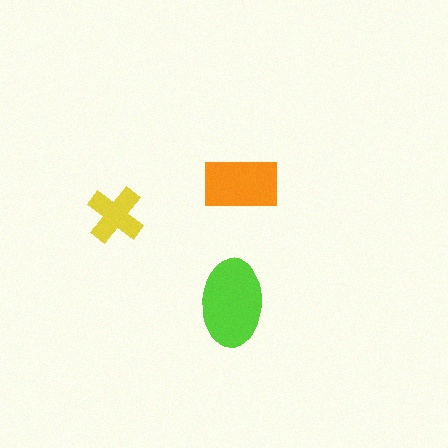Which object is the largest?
The lime ellipse.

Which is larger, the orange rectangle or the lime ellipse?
The lime ellipse.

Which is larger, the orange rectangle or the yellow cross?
The orange rectangle.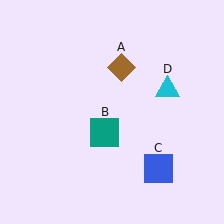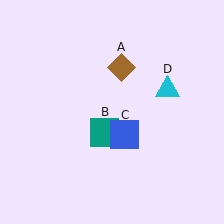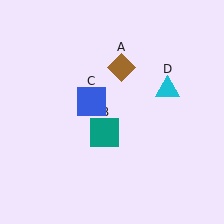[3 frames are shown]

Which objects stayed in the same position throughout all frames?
Brown diamond (object A) and teal square (object B) and cyan triangle (object D) remained stationary.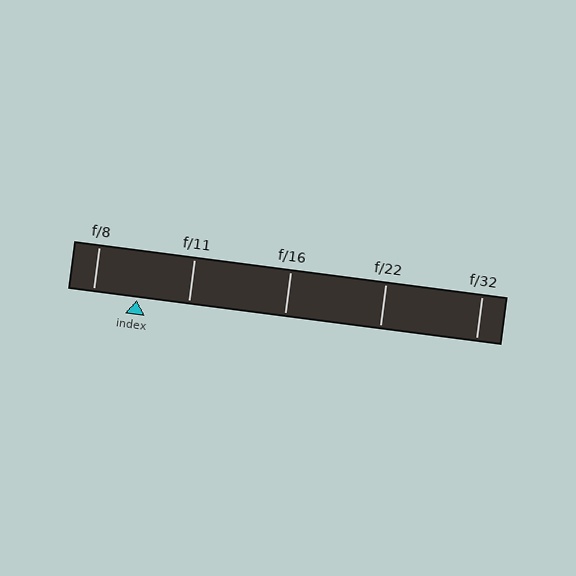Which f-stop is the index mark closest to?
The index mark is closest to f/8.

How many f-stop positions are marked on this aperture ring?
There are 5 f-stop positions marked.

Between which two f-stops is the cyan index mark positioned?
The index mark is between f/8 and f/11.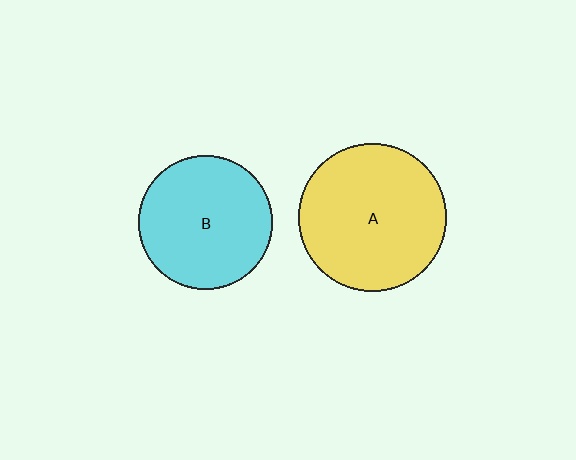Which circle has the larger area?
Circle A (yellow).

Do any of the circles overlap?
No, none of the circles overlap.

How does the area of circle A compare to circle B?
Approximately 1.2 times.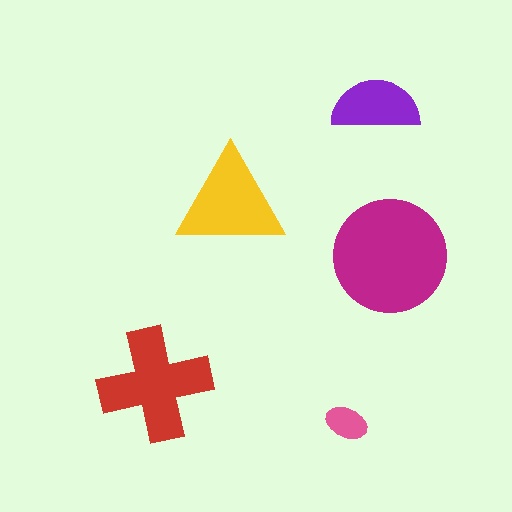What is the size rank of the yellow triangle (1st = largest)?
3rd.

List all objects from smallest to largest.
The pink ellipse, the purple semicircle, the yellow triangle, the red cross, the magenta circle.